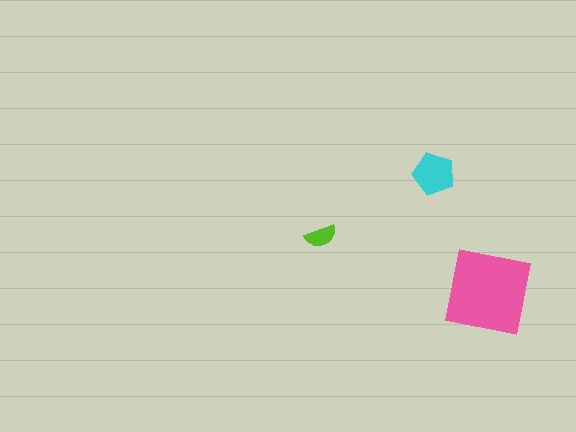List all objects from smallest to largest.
The lime semicircle, the cyan pentagon, the pink square.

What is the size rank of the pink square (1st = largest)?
1st.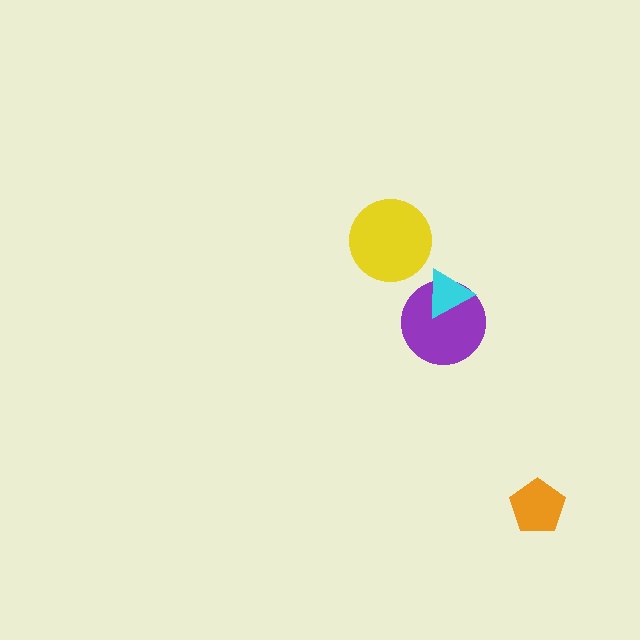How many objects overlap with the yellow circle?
0 objects overlap with the yellow circle.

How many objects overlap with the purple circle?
1 object overlaps with the purple circle.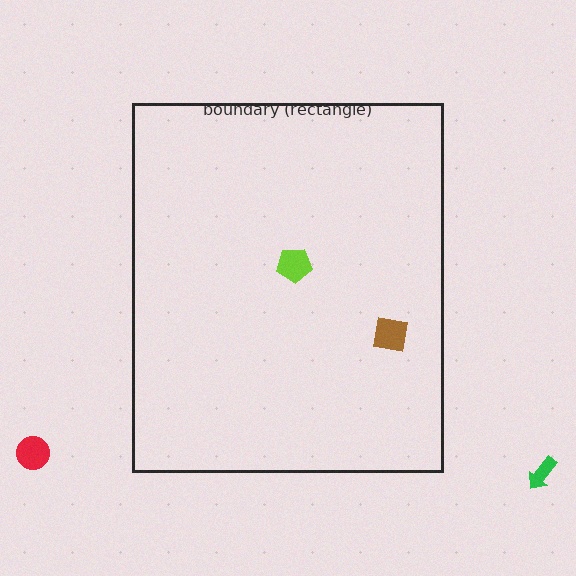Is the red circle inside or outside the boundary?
Outside.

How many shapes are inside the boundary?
2 inside, 2 outside.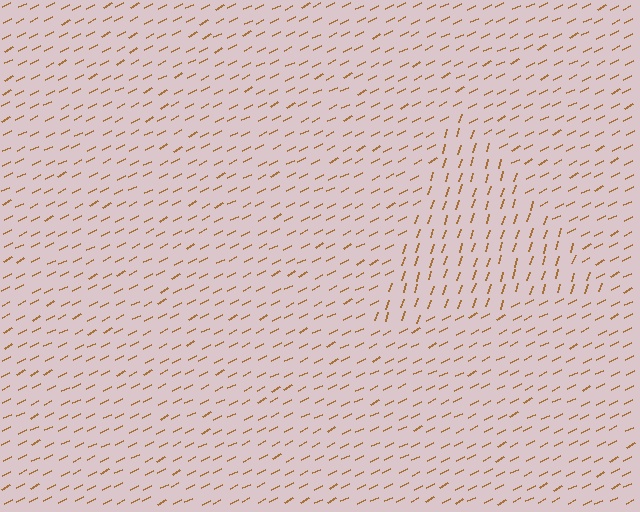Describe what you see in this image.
The image is filled with small brown line segments. A triangle region in the image has lines oriented differently from the surrounding lines, creating a visible texture boundary.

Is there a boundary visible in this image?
Yes, there is a texture boundary formed by a change in line orientation.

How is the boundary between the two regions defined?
The boundary is defined purely by a change in line orientation (approximately 45 degrees difference). All lines are the same color and thickness.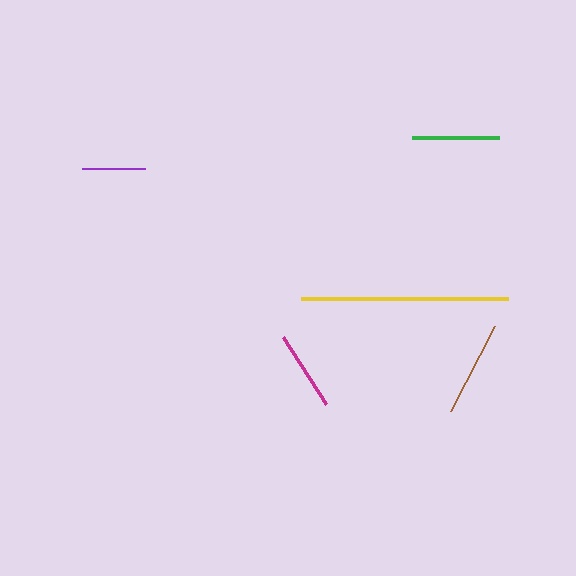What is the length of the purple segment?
The purple segment is approximately 63 pixels long.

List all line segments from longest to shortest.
From longest to shortest: yellow, brown, green, magenta, purple.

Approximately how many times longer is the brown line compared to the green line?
The brown line is approximately 1.1 times the length of the green line.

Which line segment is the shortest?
The purple line is the shortest at approximately 63 pixels.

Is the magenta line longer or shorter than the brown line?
The brown line is longer than the magenta line.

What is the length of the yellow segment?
The yellow segment is approximately 207 pixels long.